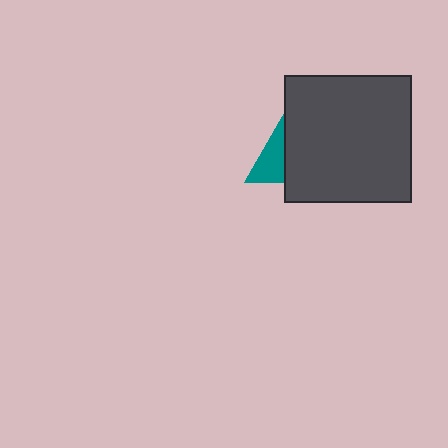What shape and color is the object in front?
The object in front is a dark gray square.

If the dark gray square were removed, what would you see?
You would see the complete teal triangle.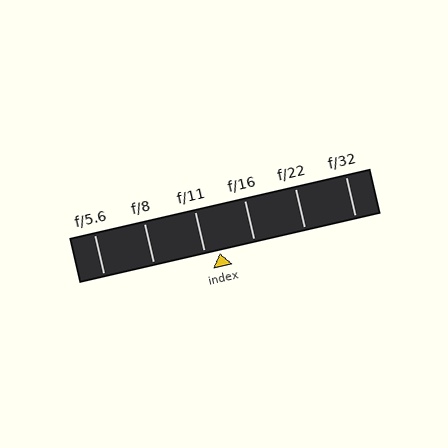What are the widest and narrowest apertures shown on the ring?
The widest aperture shown is f/5.6 and the narrowest is f/32.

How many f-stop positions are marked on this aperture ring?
There are 6 f-stop positions marked.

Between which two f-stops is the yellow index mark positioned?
The index mark is between f/11 and f/16.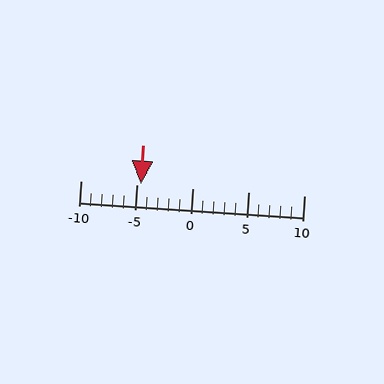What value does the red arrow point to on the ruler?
The red arrow points to approximately -5.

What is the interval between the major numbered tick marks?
The major tick marks are spaced 5 units apart.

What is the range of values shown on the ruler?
The ruler shows values from -10 to 10.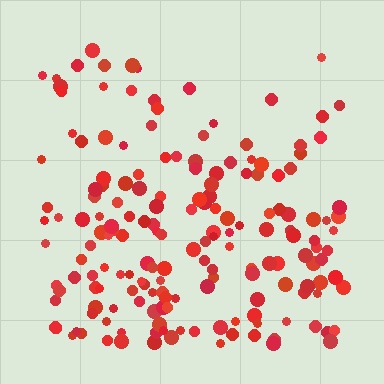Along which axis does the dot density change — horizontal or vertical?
Vertical.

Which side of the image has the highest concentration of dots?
The bottom.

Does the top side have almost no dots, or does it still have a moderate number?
Still a moderate number, just noticeably fewer than the bottom.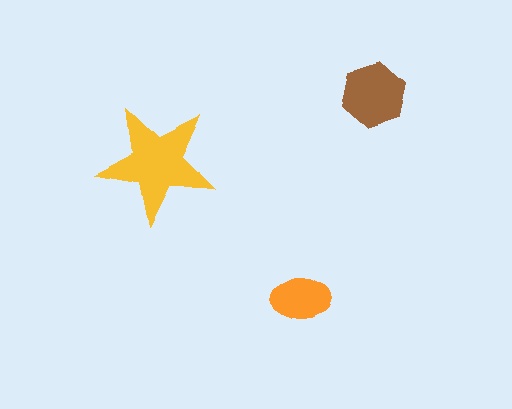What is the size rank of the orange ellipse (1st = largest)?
3rd.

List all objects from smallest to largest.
The orange ellipse, the brown hexagon, the yellow star.